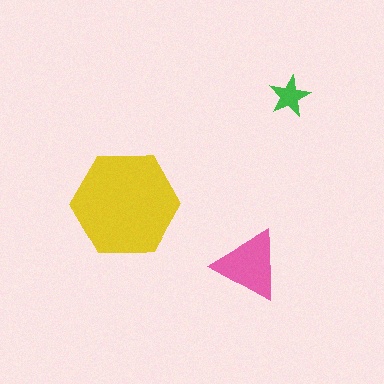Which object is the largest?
The yellow hexagon.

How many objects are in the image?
There are 3 objects in the image.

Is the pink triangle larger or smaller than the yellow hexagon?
Smaller.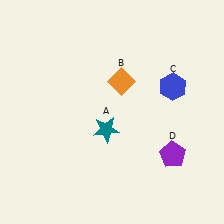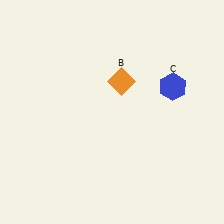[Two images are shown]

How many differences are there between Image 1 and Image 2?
There are 2 differences between the two images.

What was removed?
The purple pentagon (D), the teal star (A) were removed in Image 2.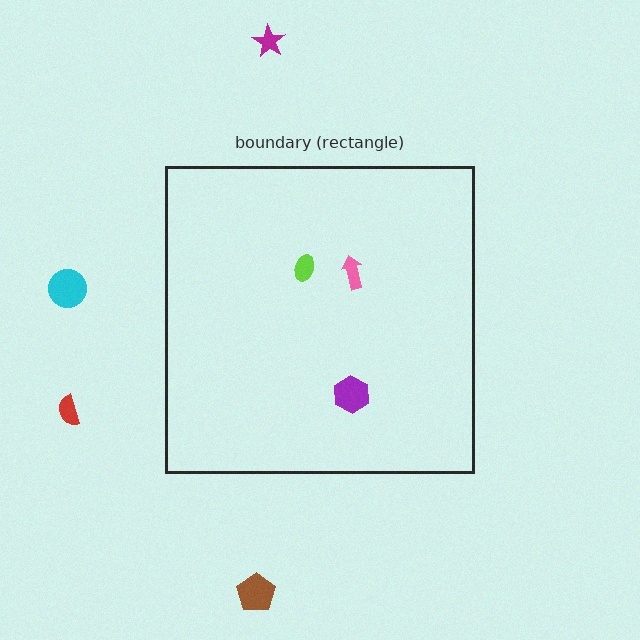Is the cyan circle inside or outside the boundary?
Outside.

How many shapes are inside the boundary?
3 inside, 4 outside.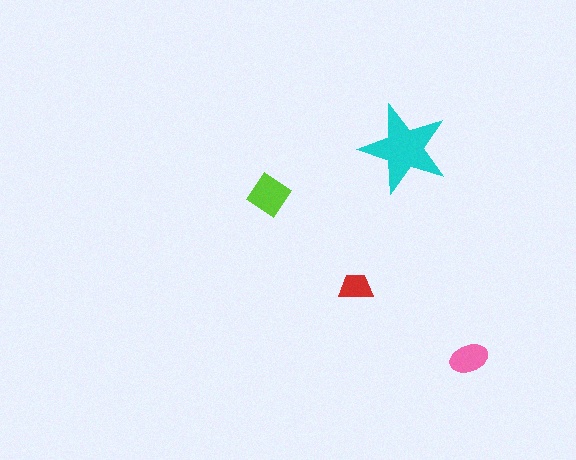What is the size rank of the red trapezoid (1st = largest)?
4th.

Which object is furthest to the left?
The lime diamond is leftmost.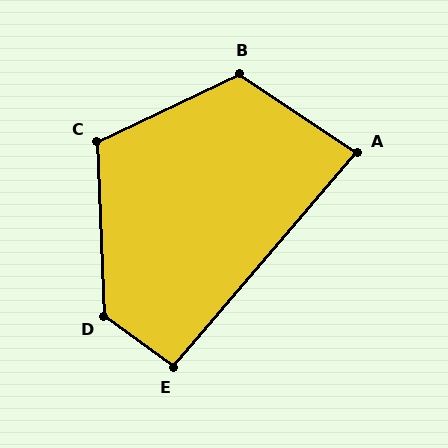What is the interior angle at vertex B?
Approximately 120 degrees (obtuse).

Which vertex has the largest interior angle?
D, at approximately 128 degrees.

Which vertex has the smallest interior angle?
A, at approximately 83 degrees.